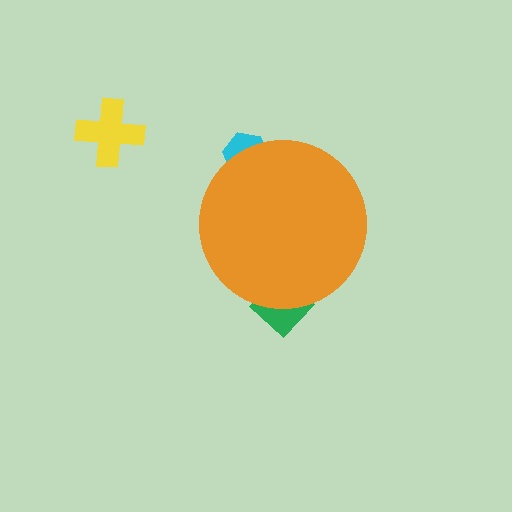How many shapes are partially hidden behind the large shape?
2 shapes are partially hidden.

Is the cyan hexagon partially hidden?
Yes, the cyan hexagon is partially hidden behind the orange circle.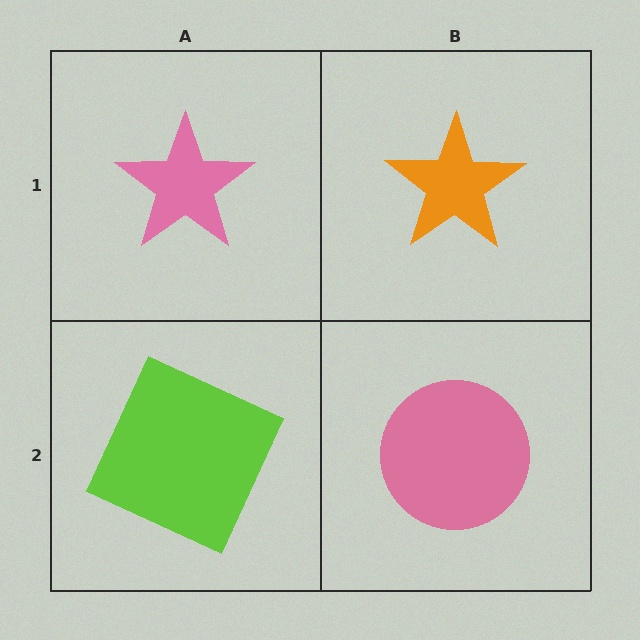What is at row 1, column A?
A pink star.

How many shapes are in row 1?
2 shapes.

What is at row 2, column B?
A pink circle.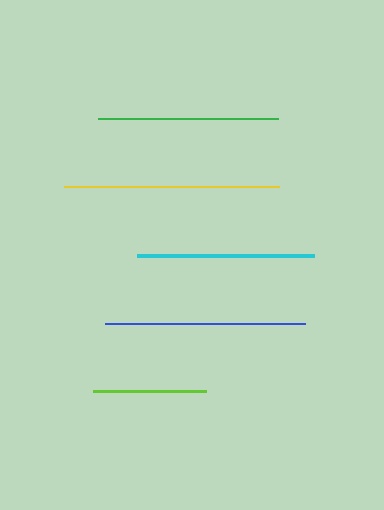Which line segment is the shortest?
The lime line is the shortest at approximately 113 pixels.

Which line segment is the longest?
The yellow line is the longest at approximately 215 pixels.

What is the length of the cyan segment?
The cyan segment is approximately 178 pixels long.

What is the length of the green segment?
The green segment is approximately 180 pixels long.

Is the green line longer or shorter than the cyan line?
The green line is longer than the cyan line.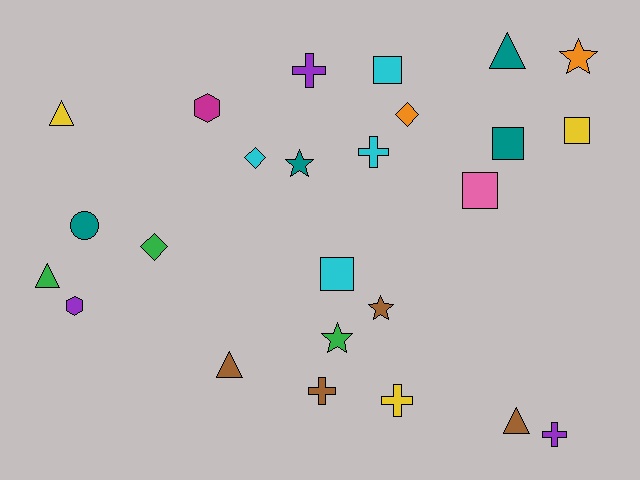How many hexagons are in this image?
There are 2 hexagons.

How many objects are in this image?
There are 25 objects.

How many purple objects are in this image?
There are 3 purple objects.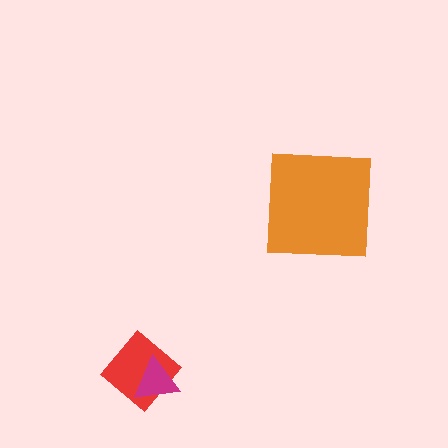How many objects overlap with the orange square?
0 objects overlap with the orange square.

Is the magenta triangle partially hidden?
No, no other shape covers it.